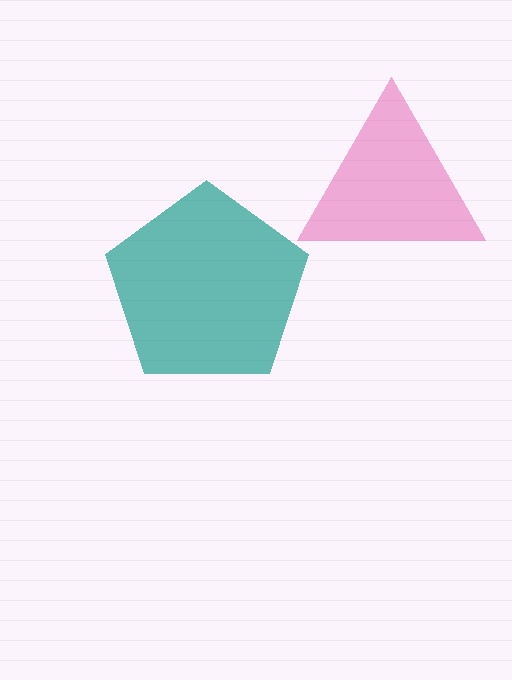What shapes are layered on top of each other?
The layered shapes are: a pink triangle, a teal pentagon.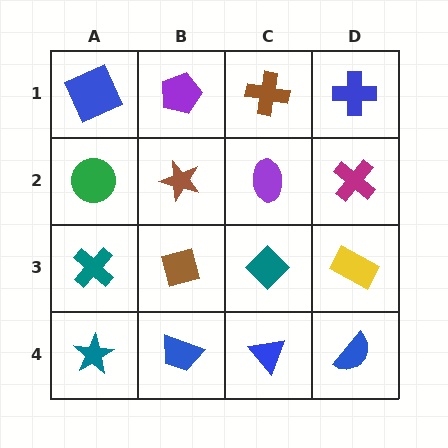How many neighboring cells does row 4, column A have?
2.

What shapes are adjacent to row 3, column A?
A green circle (row 2, column A), a teal star (row 4, column A), a brown diamond (row 3, column B).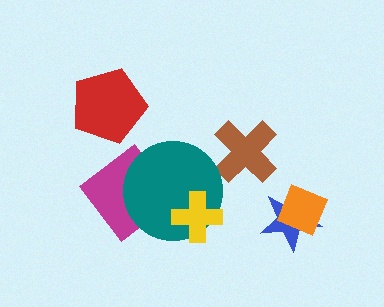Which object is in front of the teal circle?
The yellow cross is in front of the teal circle.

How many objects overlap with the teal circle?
2 objects overlap with the teal circle.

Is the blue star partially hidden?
Yes, it is partially covered by another shape.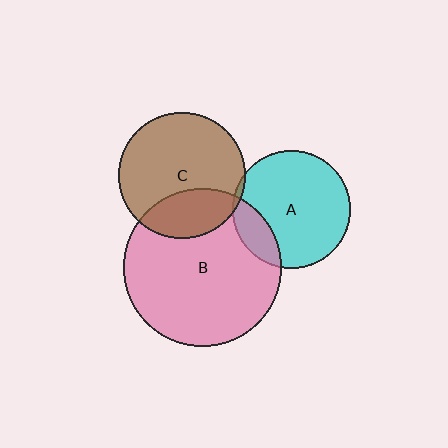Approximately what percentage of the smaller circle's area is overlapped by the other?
Approximately 15%.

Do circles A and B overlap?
Yes.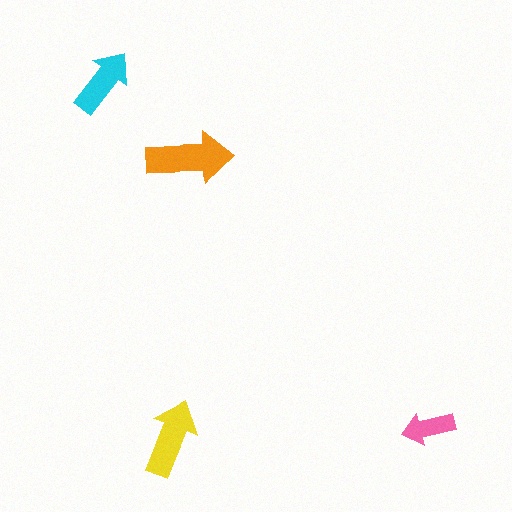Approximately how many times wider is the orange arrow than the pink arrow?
About 1.5 times wider.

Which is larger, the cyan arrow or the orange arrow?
The orange one.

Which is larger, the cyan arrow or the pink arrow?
The cyan one.